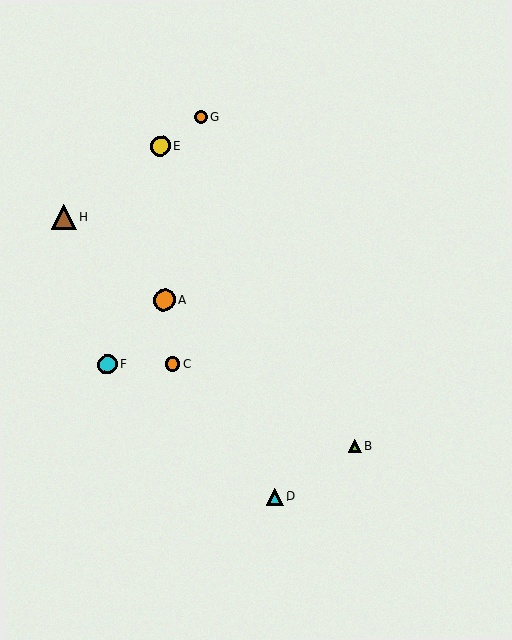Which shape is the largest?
The brown triangle (labeled H) is the largest.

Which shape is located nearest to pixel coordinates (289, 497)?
The cyan triangle (labeled D) at (275, 497) is nearest to that location.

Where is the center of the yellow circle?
The center of the yellow circle is at (160, 146).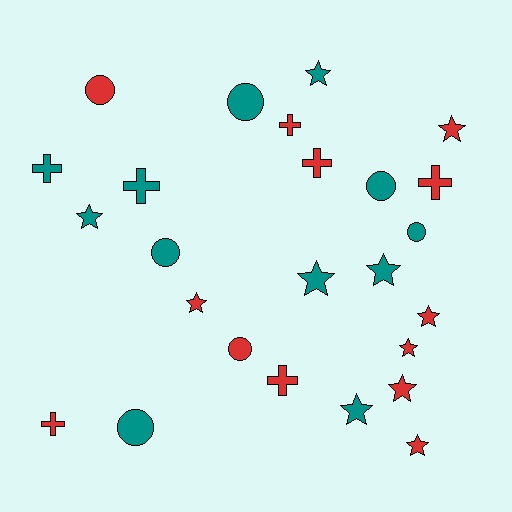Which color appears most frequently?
Red, with 13 objects.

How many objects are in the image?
There are 25 objects.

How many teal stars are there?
There are 5 teal stars.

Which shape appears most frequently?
Star, with 11 objects.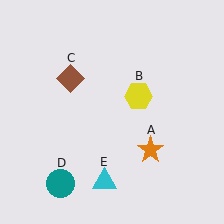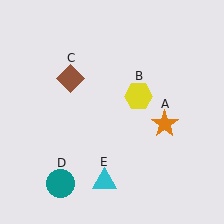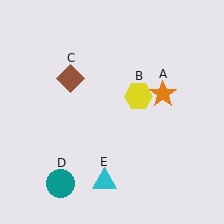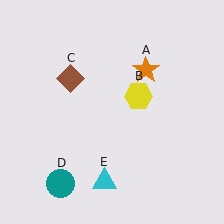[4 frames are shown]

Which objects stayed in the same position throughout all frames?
Yellow hexagon (object B) and brown diamond (object C) and teal circle (object D) and cyan triangle (object E) remained stationary.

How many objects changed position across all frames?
1 object changed position: orange star (object A).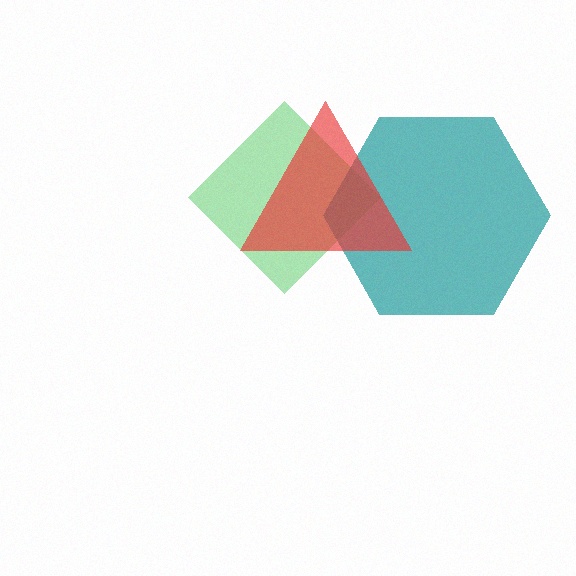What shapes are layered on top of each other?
The layered shapes are: a green diamond, a teal hexagon, a red triangle.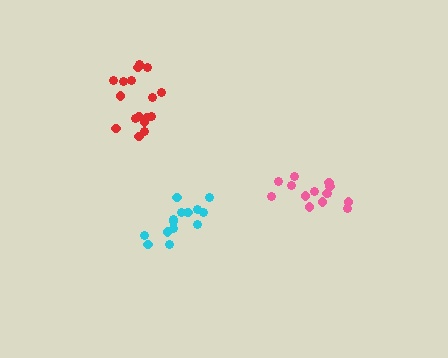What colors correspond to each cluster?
The clusters are colored: cyan, pink, red.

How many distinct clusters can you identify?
There are 3 distinct clusters.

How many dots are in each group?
Group 1: 14 dots, Group 2: 14 dots, Group 3: 17 dots (45 total).